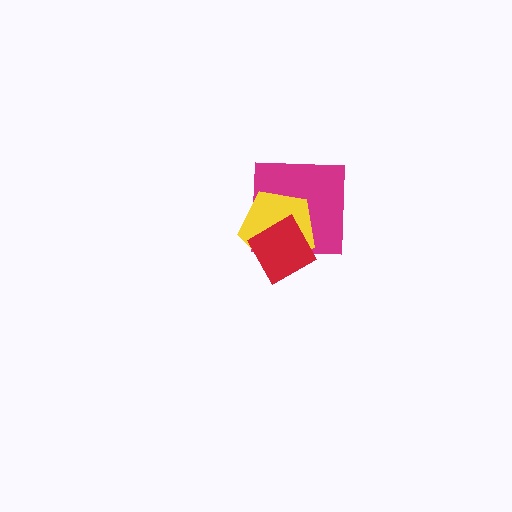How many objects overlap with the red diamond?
2 objects overlap with the red diamond.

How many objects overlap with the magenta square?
2 objects overlap with the magenta square.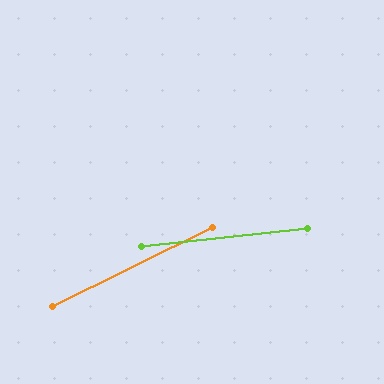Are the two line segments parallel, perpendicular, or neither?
Neither parallel nor perpendicular — they differ by about 20°.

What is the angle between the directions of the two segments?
Approximately 20 degrees.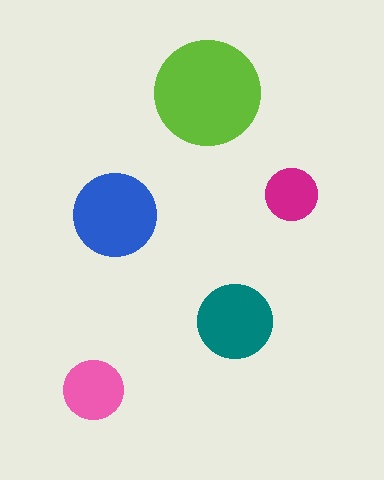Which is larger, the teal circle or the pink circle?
The teal one.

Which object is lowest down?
The pink circle is bottommost.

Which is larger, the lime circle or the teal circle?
The lime one.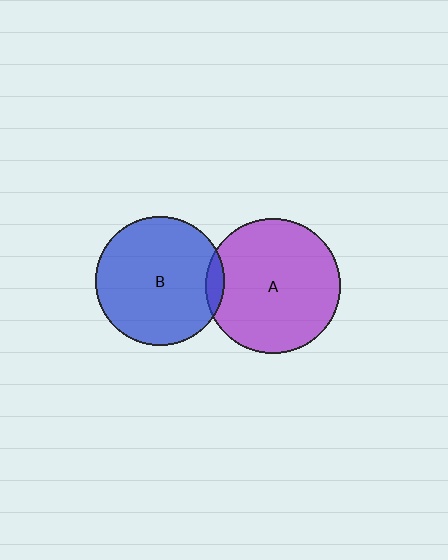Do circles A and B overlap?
Yes.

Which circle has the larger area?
Circle A (purple).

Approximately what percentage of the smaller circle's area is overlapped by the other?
Approximately 5%.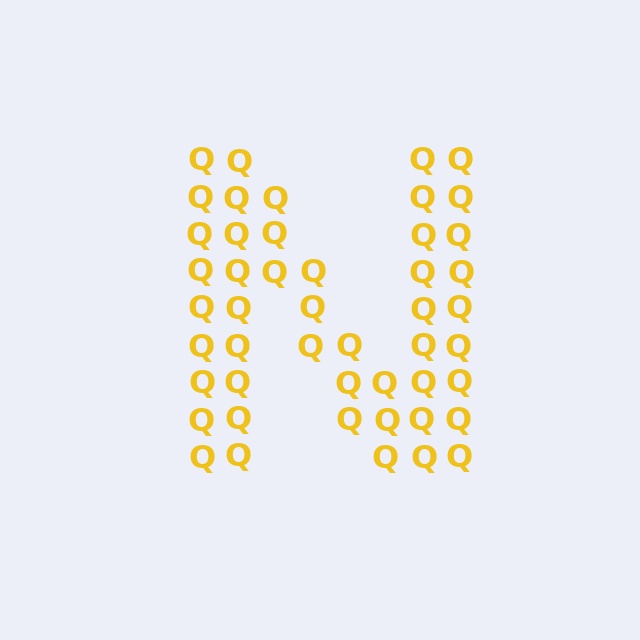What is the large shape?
The large shape is the letter N.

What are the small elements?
The small elements are letter Q's.